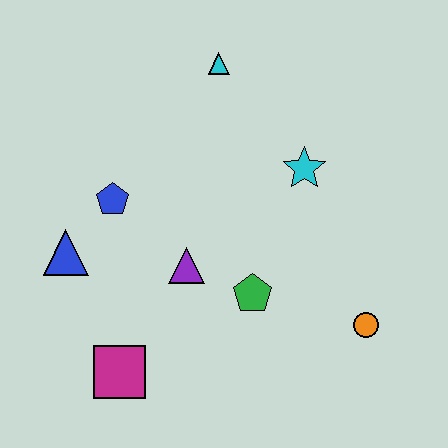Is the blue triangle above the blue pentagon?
No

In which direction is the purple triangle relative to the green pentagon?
The purple triangle is to the left of the green pentagon.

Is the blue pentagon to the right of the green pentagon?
No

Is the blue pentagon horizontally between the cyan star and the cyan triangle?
No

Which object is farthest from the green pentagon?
The cyan triangle is farthest from the green pentagon.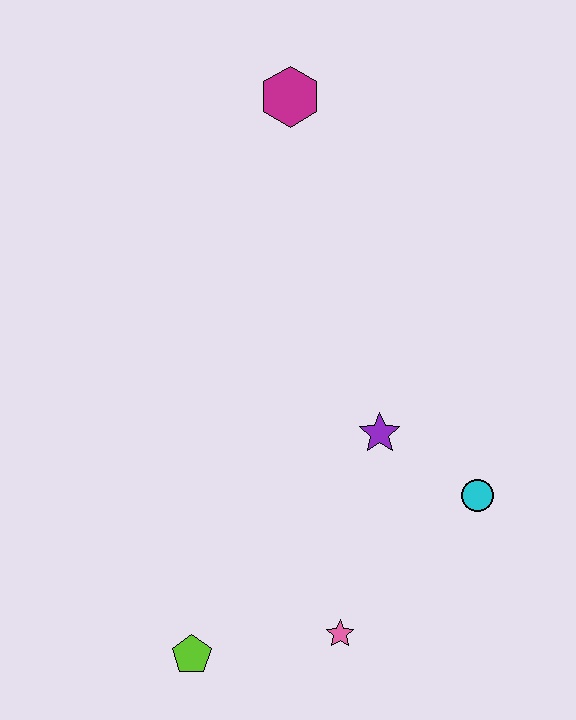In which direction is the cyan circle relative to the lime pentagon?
The cyan circle is to the right of the lime pentagon.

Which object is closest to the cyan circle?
The purple star is closest to the cyan circle.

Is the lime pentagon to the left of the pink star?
Yes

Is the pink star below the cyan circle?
Yes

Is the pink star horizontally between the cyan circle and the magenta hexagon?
Yes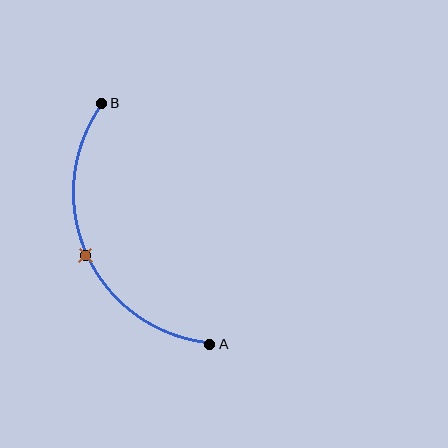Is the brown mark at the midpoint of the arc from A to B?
Yes. The brown mark lies on the arc at equal arc-length from both A and B — it is the arc midpoint.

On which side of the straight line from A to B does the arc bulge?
The arc bulges to the left of the straight line connecting A and B.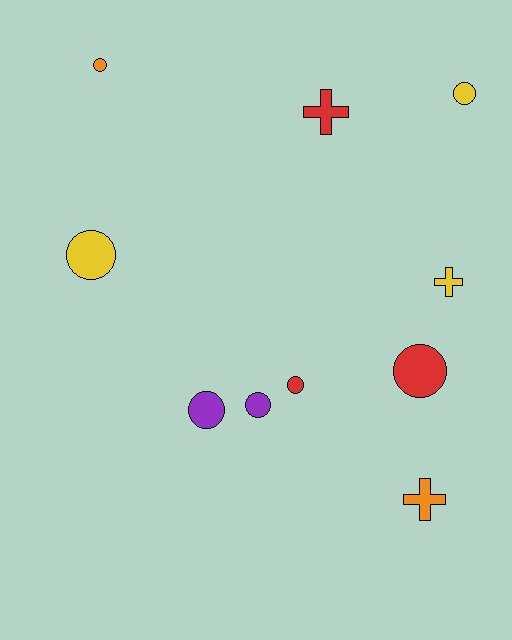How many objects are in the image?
There are 10 objects.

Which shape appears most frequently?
Circle, with 7 objects.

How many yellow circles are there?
There are 2 yellow circles.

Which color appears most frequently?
Yellow, with 3 objects.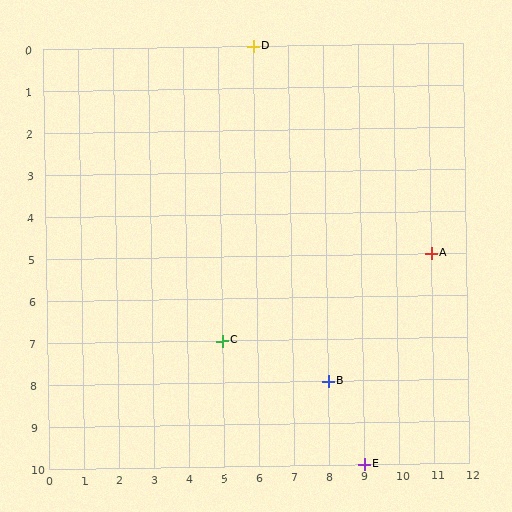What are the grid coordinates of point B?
Point B is at grid coordinates (8, 8).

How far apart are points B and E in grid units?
Points B and E are 1 column and 2 rows apart (about 2.2 grid units diagonally).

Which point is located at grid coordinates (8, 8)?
Point B is at (8, 8).